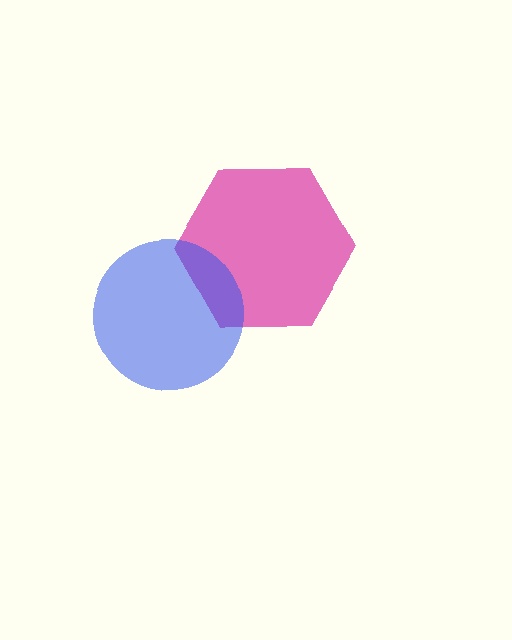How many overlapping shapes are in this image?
There are 2 overlapping shapes in the image.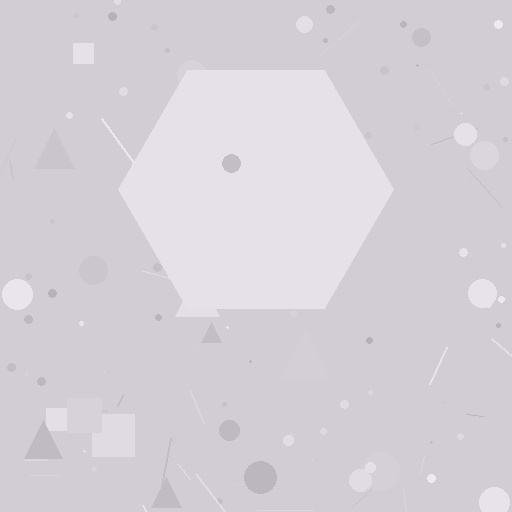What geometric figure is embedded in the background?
A hexagon is embedded in the background.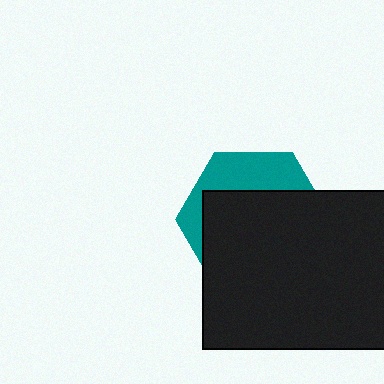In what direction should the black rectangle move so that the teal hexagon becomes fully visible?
The black rectangle should move down. That is the shortest direction to clear the overlap and leave the teal hexagon fully visible.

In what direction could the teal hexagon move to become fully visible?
The teal hexagon could move up. That would shift it out from behind the black rectangle entirely.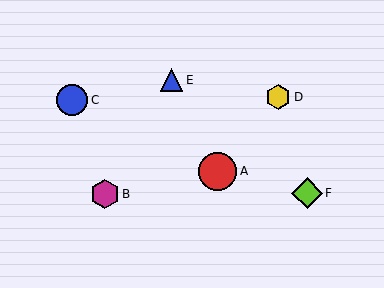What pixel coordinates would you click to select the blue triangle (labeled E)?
Click at (171, 80) to select the blue triangle E.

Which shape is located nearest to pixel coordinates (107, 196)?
The magenta hexagon (labeled B) at (105, 194) is nearest to that location.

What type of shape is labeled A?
Shape A is a red circle.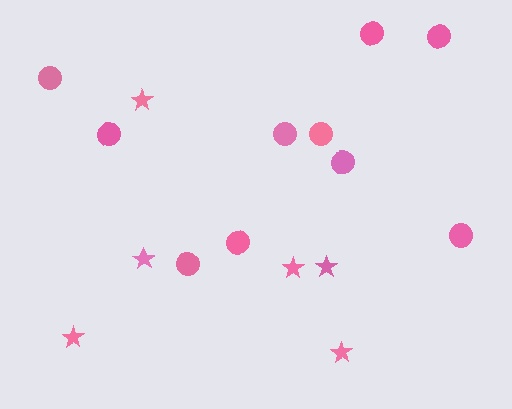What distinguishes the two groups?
There are 2 groups: one group of circles (10) and one group of stars (6).